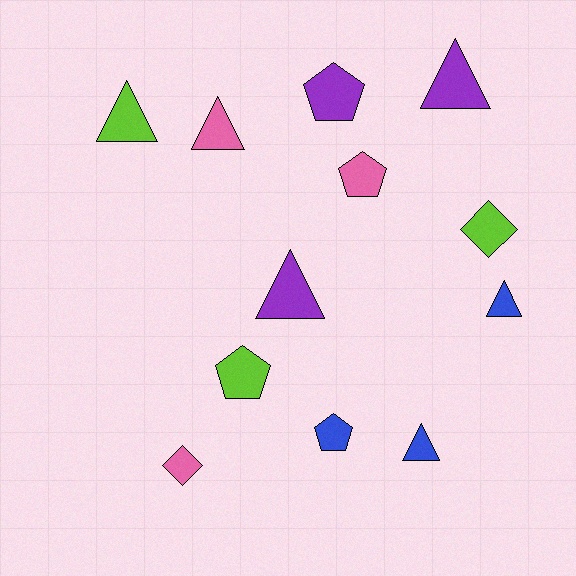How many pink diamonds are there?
There is 1 pink diamond.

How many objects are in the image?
There are 12 objects.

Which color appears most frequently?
Pink, with 3 objects.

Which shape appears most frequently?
Triangle, with 6 objects.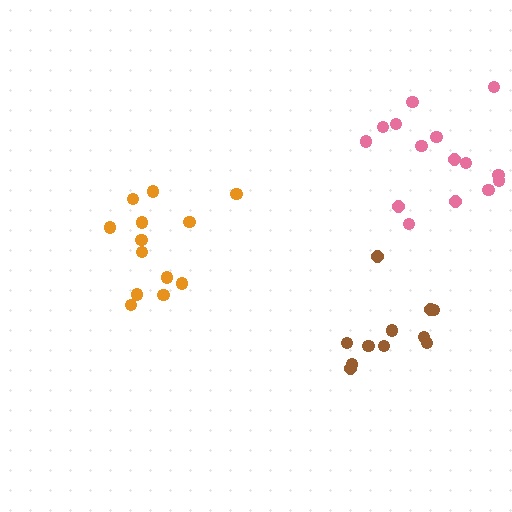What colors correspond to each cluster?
The clusters are colored: pink, orange, brown.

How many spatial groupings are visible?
There are 3 spatial groupings.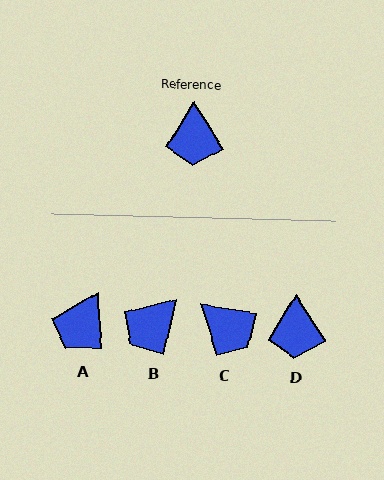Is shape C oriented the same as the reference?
No, it is off by about 49 degrees.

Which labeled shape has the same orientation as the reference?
D.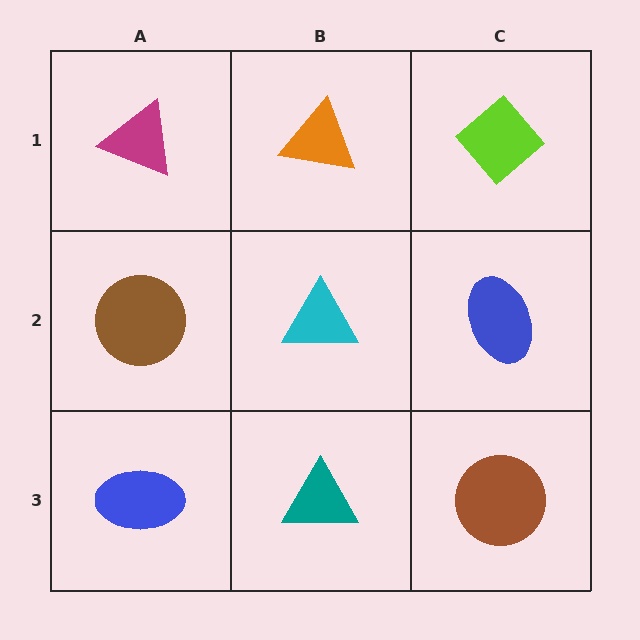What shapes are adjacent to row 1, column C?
A blue ellipse (row 2, column C), an orange triangle (row 1, column B).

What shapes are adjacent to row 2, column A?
A magenta triangle (row 1, column A), a blue ellipse (row 3, column A), a cyan triangle (row 2, column B).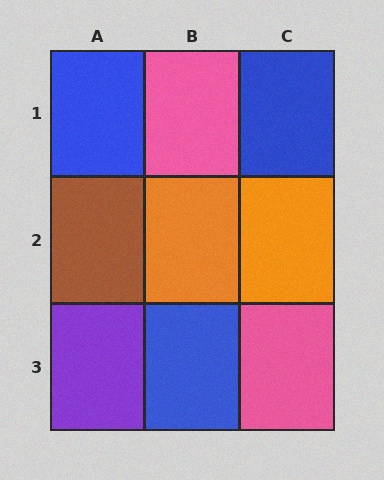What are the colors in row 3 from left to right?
Purple, blue, pink.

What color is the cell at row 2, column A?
Brown.